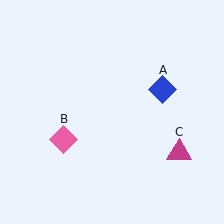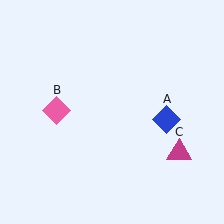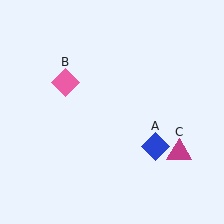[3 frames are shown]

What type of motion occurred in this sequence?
The blue diamond (object A), pink diamond (object B) rotated clockwise around the center of the scene.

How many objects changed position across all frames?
2 objects changed position: blue diamond (object A), pink diamond (object B).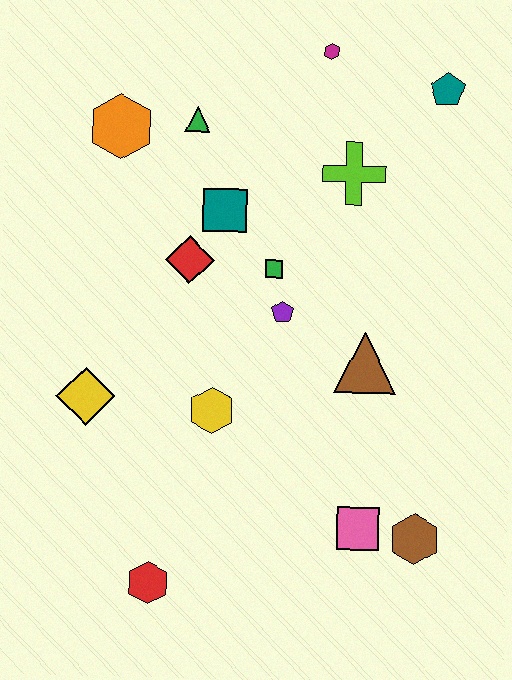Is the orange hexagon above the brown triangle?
Yes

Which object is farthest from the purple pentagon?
The red hexagon is farthest from the purple pentagon.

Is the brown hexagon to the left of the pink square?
No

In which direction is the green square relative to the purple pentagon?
The green square is above the purple pentagon.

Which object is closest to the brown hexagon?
The pink square is closest to the brown hexagon.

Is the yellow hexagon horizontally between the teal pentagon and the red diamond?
Yes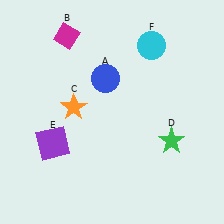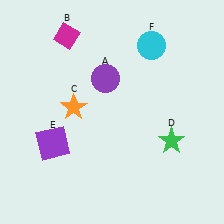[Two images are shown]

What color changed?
The circle (A) changed from blue in Image 1 to purple in Image 2.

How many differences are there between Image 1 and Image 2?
There is 1 difference between the two images.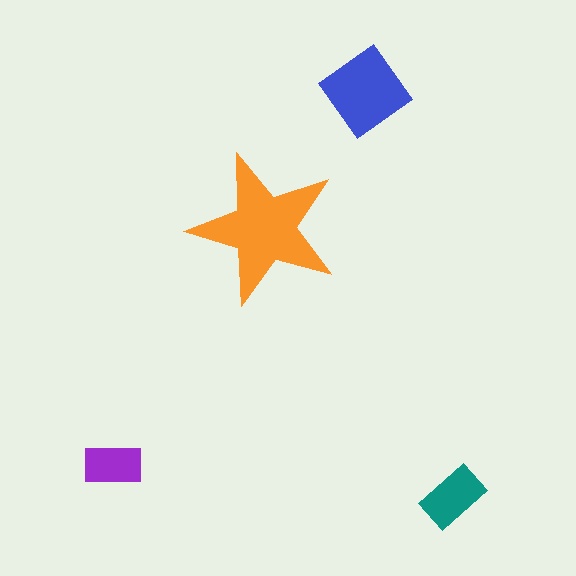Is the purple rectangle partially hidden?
No, the purple rectangle is fully visible.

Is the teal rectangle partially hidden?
No, the teal rectangle is fully visible.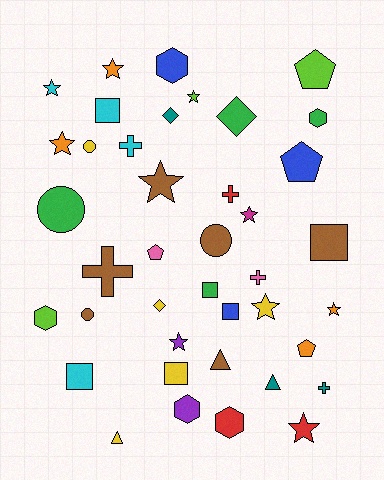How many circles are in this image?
There are 4 circles.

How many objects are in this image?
There are 40 objects.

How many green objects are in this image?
There are 4 green objects.